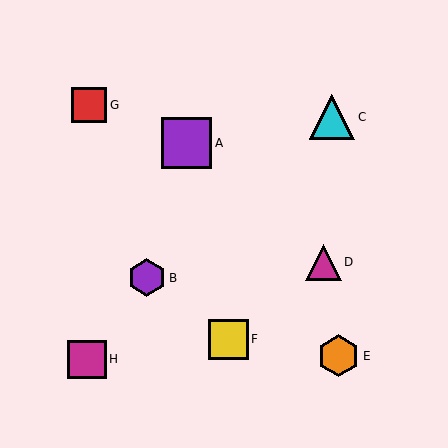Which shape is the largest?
The purple square (labeled A) is the largest.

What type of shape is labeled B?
Shape B is a purple hexagon.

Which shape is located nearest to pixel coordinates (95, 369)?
The magenta square (labeled H) at (87, 359) is nearest to that location.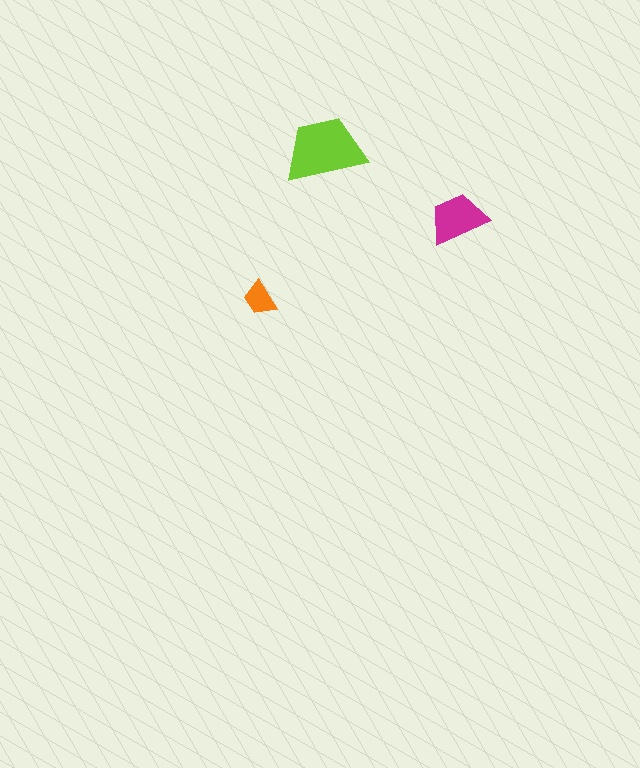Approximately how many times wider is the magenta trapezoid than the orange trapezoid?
About 1.5 times wider.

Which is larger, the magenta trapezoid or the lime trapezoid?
The lime one.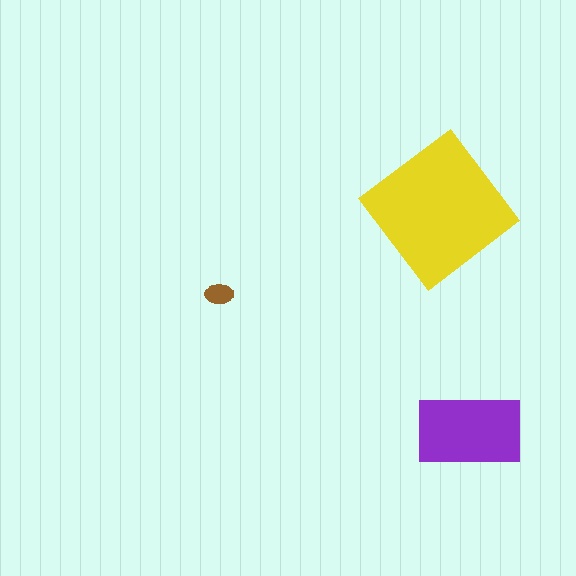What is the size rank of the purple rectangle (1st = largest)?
2nd.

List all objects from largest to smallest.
The yellow diamond, the purple rectangle, the brown ellipse.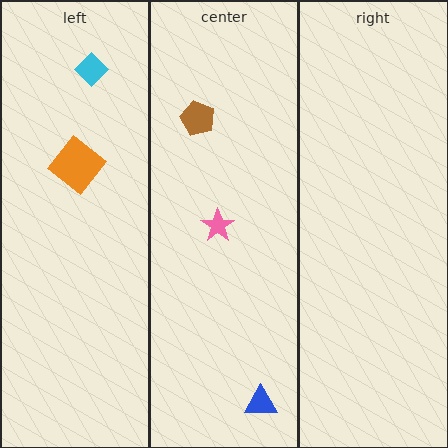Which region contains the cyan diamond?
The left region.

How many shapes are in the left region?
2.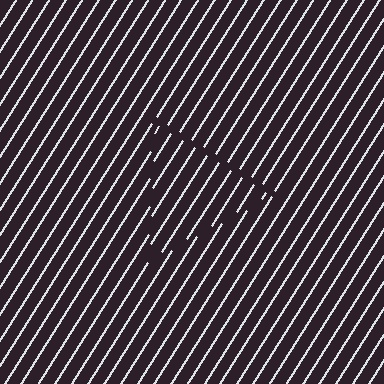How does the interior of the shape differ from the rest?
The interior of the shape contains the same grating, shifted by half a period — the contour is defined by the phase discontinuity where line-ends from the inner and outer gratings abut.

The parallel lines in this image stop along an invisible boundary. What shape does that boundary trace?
An illusory triangle. The interior of the shape contains the same grating, shifted by half a period — the contour is defined by the phase discontinuity where line-ends from the inner and outer gratings abut.